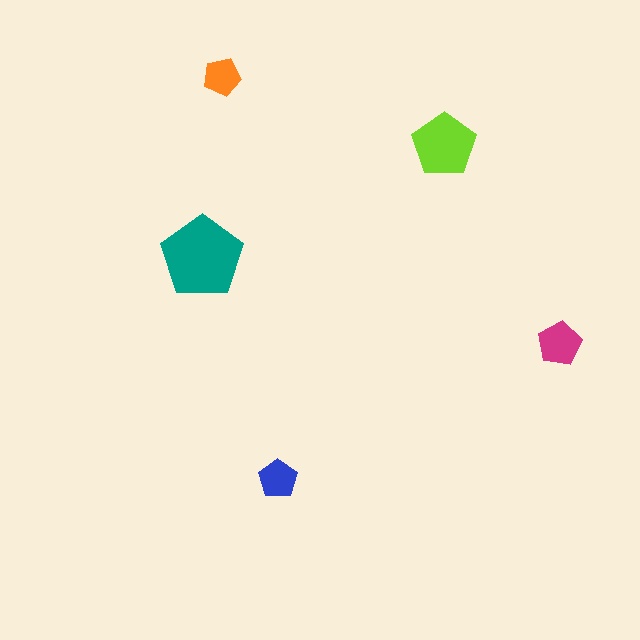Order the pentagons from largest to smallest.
the teal one, the lime one, the magenta one, the blue one, the orange one.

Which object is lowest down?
The blue pentagon is bottommost.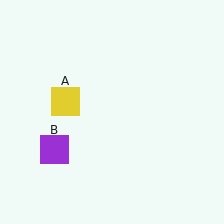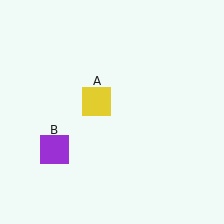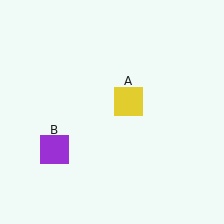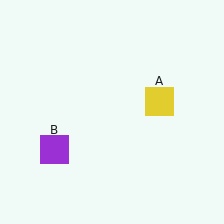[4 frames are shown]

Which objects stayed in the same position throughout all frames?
Purple square (object B) remained stationary.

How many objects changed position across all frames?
1 object changed position: yellow square (object A).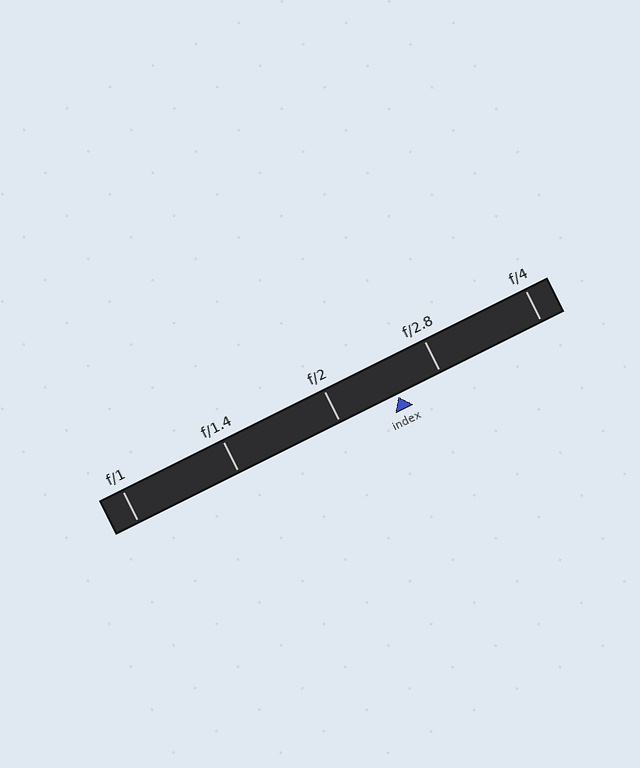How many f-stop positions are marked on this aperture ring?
There are 5 f-stop positions marked.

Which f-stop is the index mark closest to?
The index mark is closest to f/2.8.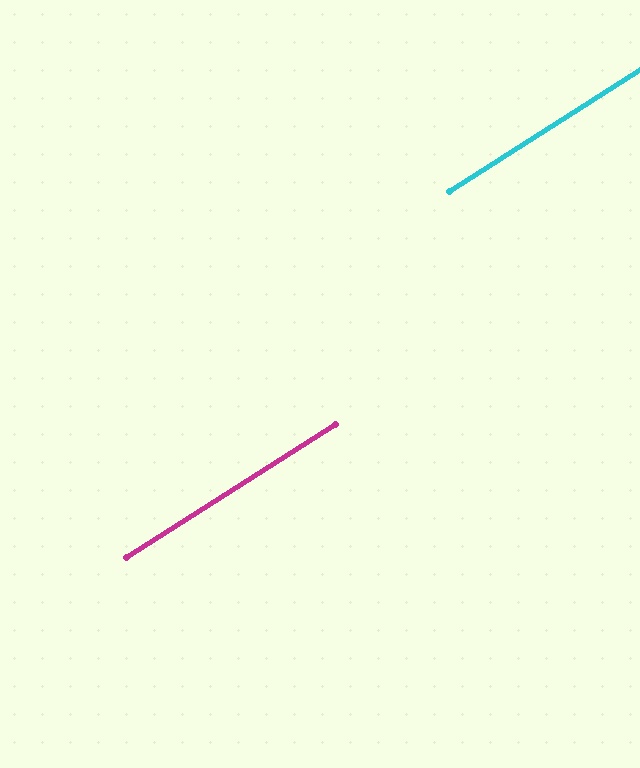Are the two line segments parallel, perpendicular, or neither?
Parallel — their directions differ by only 0.3°.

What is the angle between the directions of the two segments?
Approximately 0 degrees.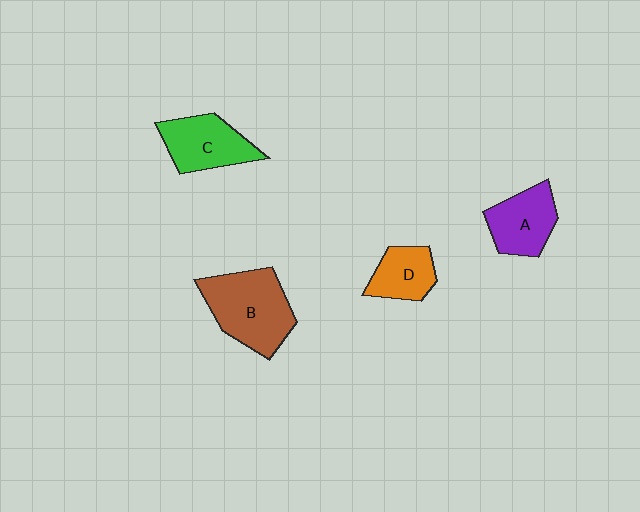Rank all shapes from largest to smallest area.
From largest to smallest: B (brown), C (green), A (purple), D (orange).